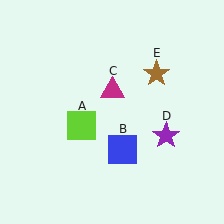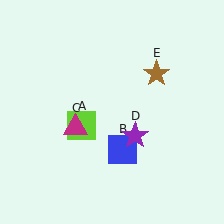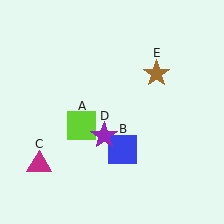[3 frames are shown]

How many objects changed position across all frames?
2 objects changed position: magenta triangle (object C), purple star (object D).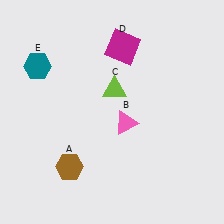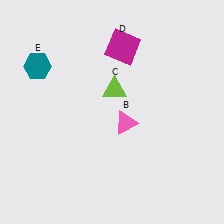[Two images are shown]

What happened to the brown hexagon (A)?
The brown hexagon (A) was removed in Image 2. It was in the bottom-left area of Image 1.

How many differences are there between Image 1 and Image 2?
There is 1 difference between the two images.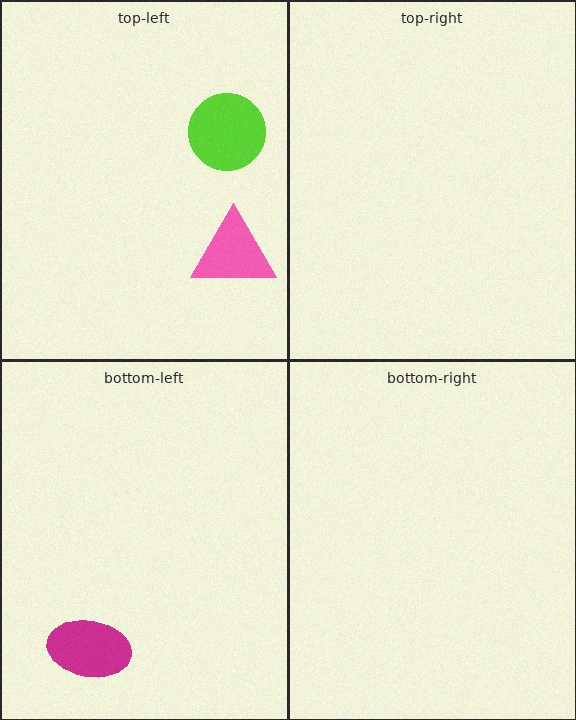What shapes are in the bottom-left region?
The magenta ellipse.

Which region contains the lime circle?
The top-left region.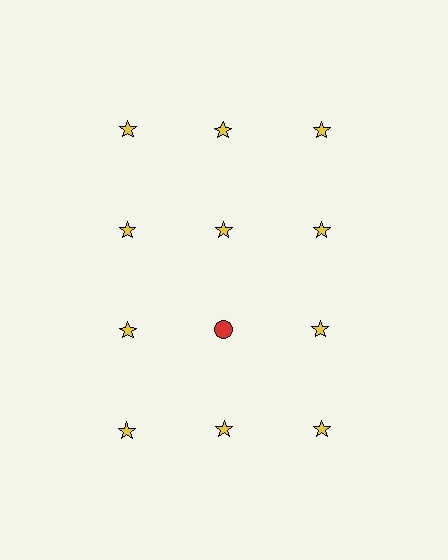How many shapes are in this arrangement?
There are 12 shapes arranged in a grid pattern.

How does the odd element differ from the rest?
It differs in both color (red instead of yellow) and shape (circle instead of star).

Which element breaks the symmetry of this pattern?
The red circle in the third row, second from left column breaks the symmetry. All other shapes are yellow stars.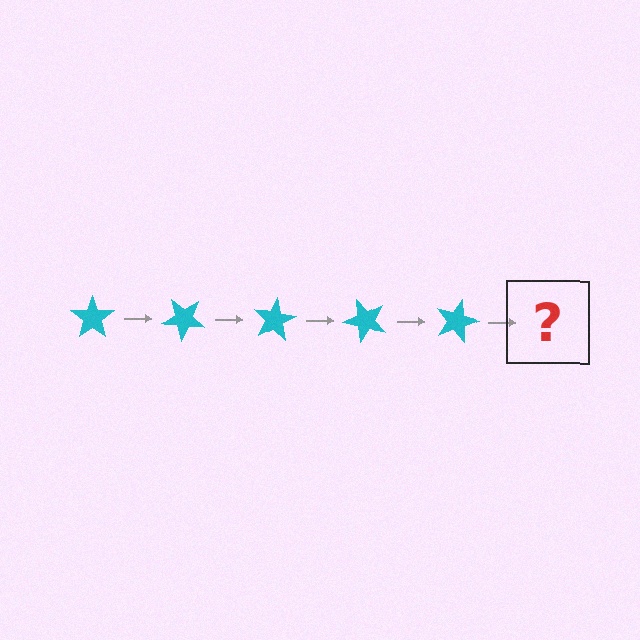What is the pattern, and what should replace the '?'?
The pattern is that the star rotates 40 degrees each step. The '?' should be a cyan star rotated 200 degrees.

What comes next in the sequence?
The next element should be a cyan star rotated 200 degrees.